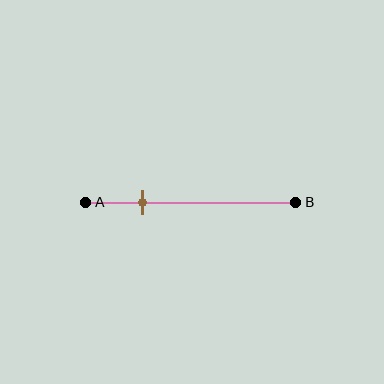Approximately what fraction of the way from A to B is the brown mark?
The brown mark is approximately 25% of the way from A to B.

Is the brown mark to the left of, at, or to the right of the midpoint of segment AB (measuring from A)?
The brown mark is to the left of the midpoint of segment AB.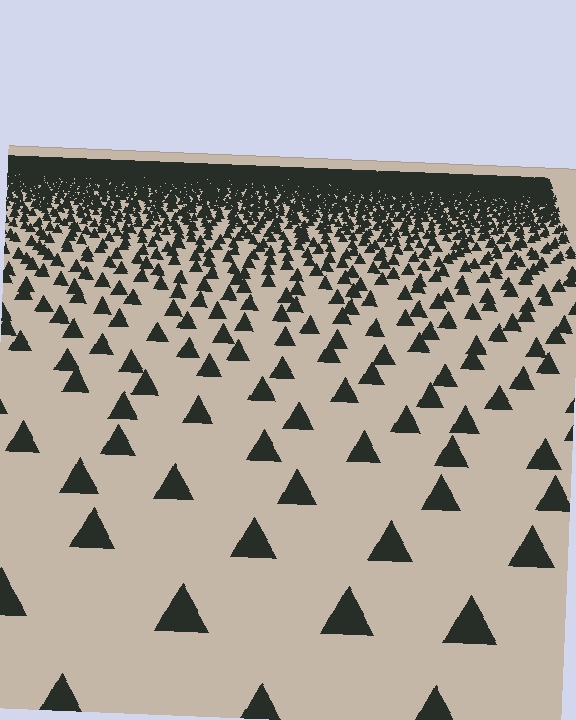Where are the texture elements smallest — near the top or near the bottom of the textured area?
Near the top.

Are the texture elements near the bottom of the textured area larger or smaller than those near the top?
Larger. Near the bottom, elements are closer to the viewer and appear at a bigger on-screen size.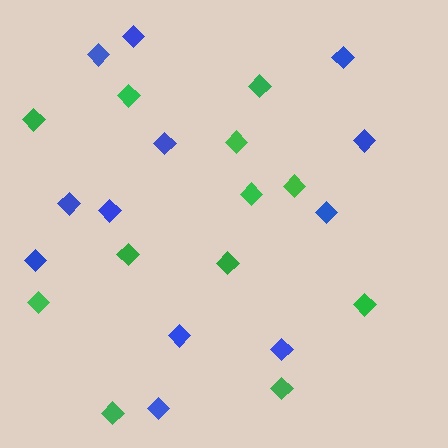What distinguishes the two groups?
There are 2 groups: one group of green diamonds (12) and one group of blue diamonds (12).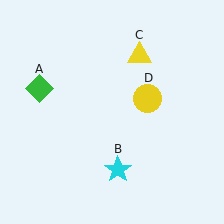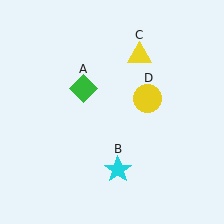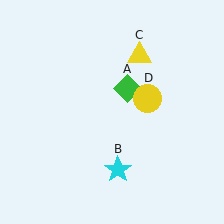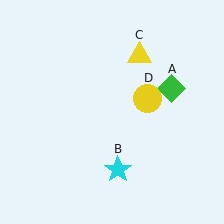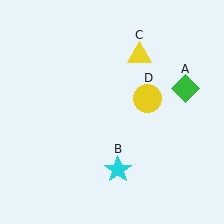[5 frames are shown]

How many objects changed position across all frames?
1 object changed position: green diamond (object A).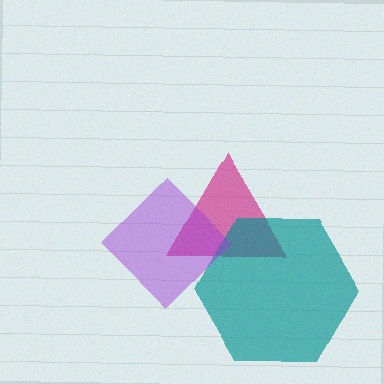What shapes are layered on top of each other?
The layered shapes are: a magenta triangle, a teal hexagon, a purple diamond.